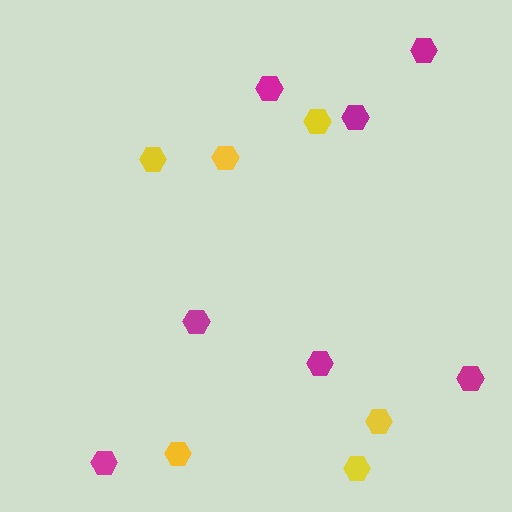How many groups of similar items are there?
There are 2 groups: one group of magenta hexagons (7) and one group of yellow hexagons (6).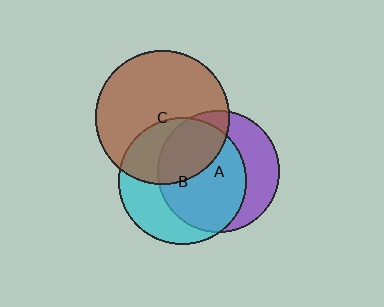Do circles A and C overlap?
Yes.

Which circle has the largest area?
Circle C (brown).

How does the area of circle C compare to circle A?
Approximately 1.2 times.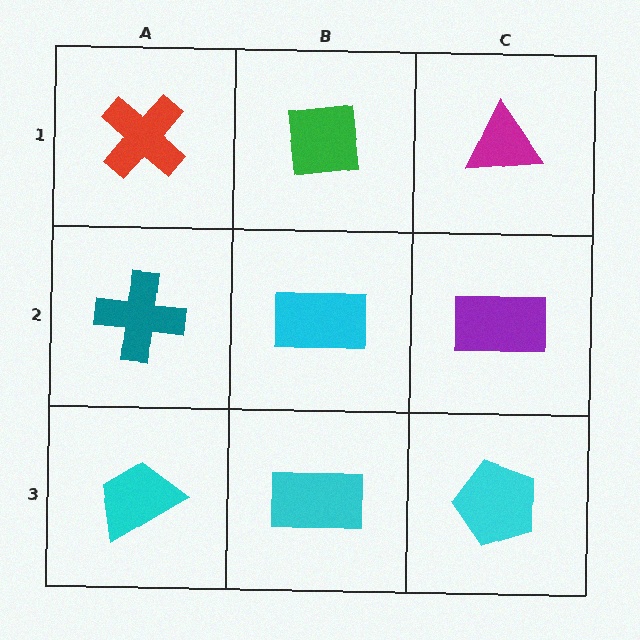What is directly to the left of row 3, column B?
A cyan trapezoid.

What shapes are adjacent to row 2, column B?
A green square (row 1, column B), a cyan rectangle (row 3, column B), a teal cross (row 2, column A), a purple rectangle (row 2, column C).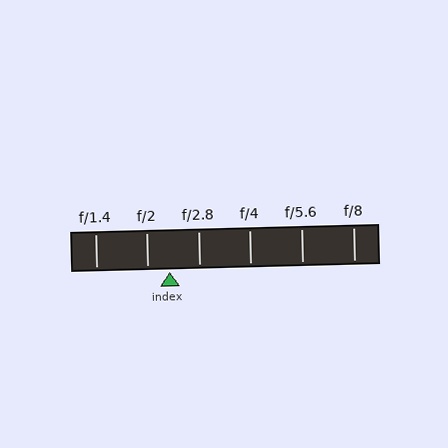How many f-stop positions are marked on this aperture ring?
There are 6 f-stop positions marked.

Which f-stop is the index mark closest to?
The index mark is closest to f/2.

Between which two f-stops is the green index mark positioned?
The index mark is between f/2 and f/2.8.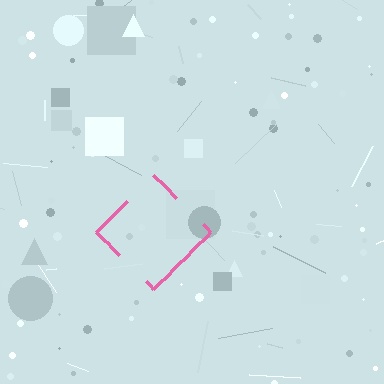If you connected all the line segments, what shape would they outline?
They would outline a diamond.